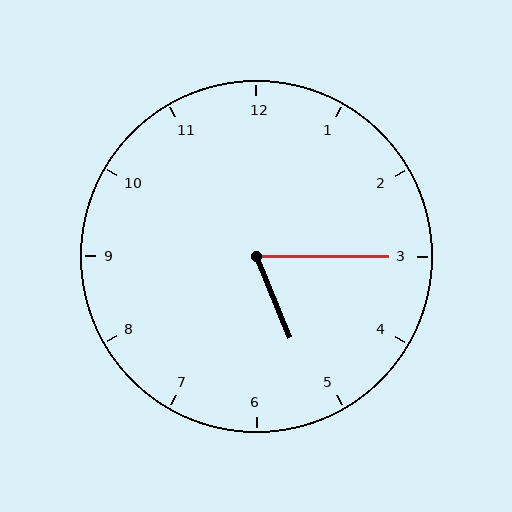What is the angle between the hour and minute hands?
Approximately 68 degrees.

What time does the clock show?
5:15.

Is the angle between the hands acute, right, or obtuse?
It is acute.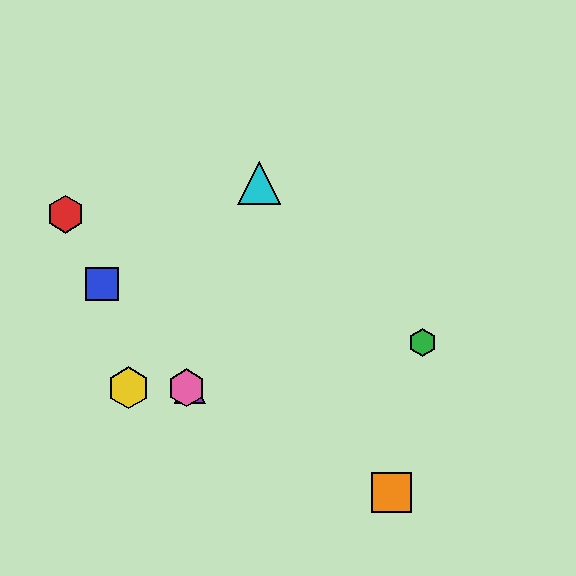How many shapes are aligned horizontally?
3 shapes (the yellow hexagon, the purple triangle, the pink hexagon) are aligned horizontally.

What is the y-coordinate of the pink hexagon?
The pink hexagon is at y≈388.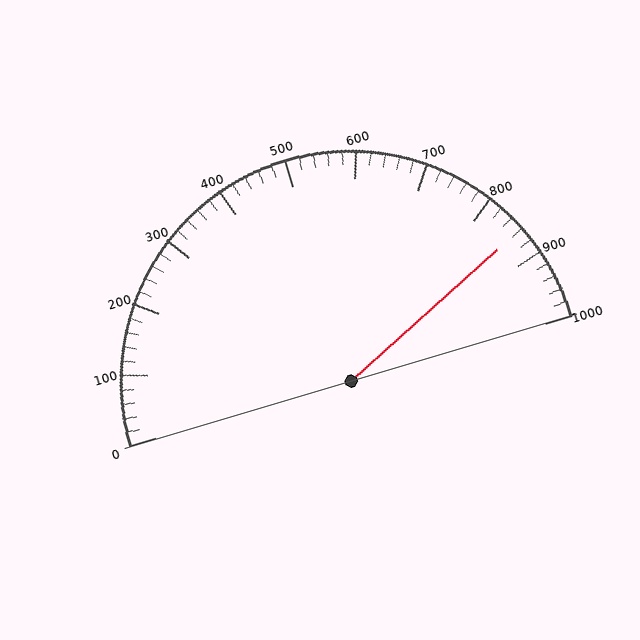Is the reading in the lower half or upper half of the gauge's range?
The reading is in the upper half of the range (0 to 1000).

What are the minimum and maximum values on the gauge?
The gauge ranges from 0 to 1000.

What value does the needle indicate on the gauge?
The needle indicates approximately 860.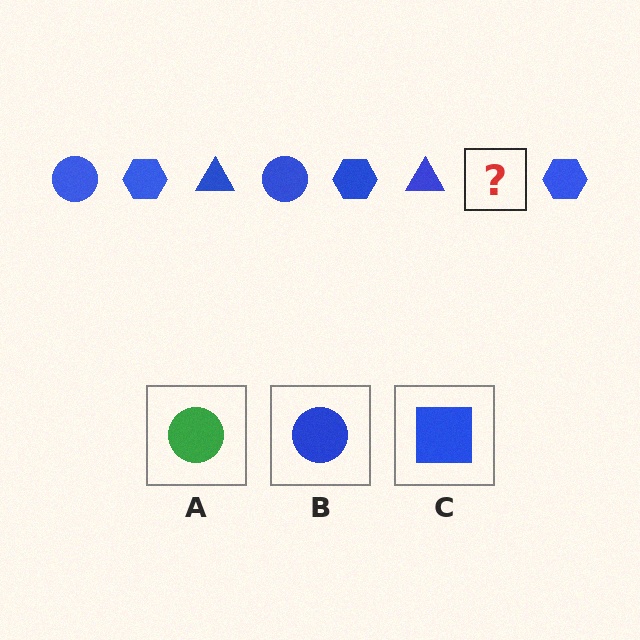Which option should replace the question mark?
Option B.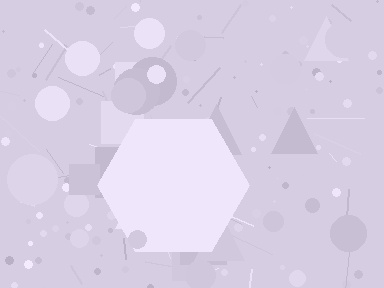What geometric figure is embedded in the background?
A hexagon is embedded in the background.